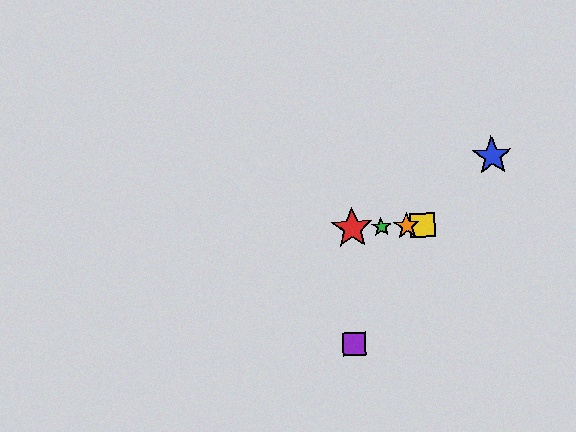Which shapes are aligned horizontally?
The red star, the green star, the yellow square, the orange star are aligned horizontally.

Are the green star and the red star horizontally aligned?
Yes, both are at y≈227.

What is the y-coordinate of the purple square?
The purple square is at y≈344.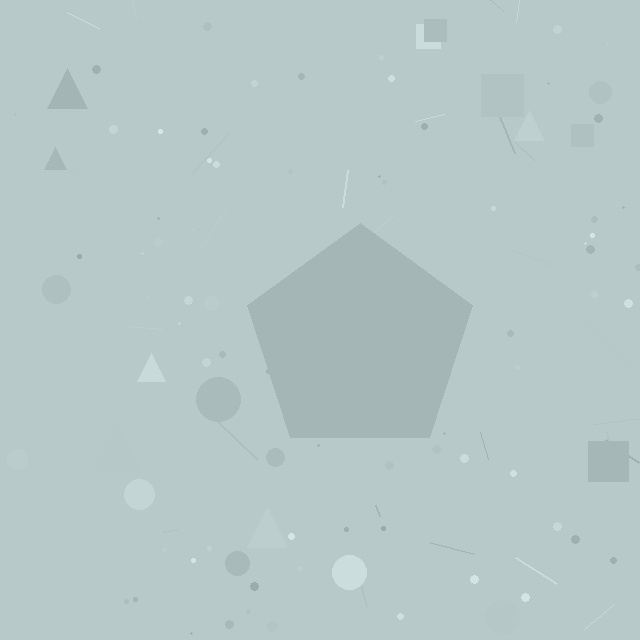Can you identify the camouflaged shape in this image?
The camouflaged shape is a pentagon.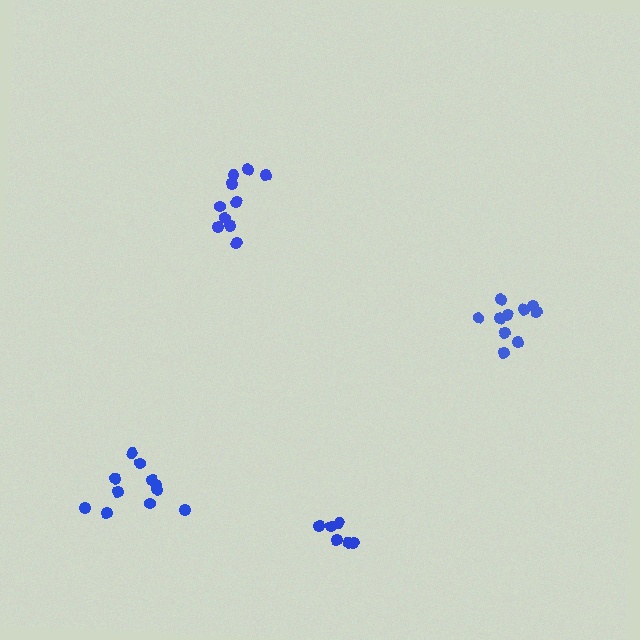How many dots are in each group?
Group 1: 10 dots, Group 2: 11 dots, Group 3: 6 dots, Group 4: 10 dots (37 total).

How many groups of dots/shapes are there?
There are 4 groups.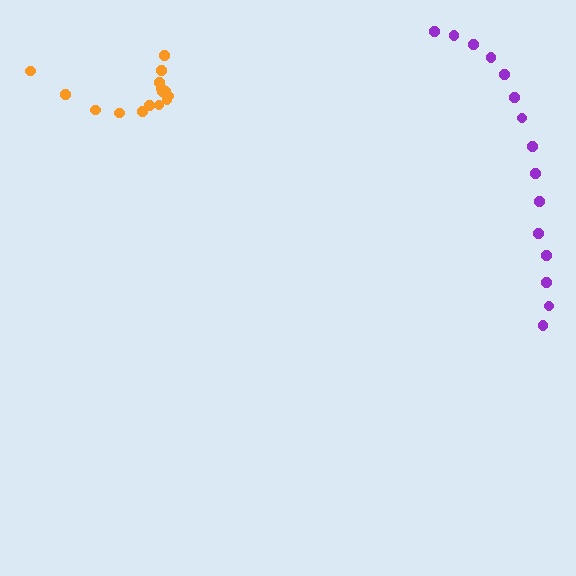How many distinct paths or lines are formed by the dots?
There are 2 distinct paths.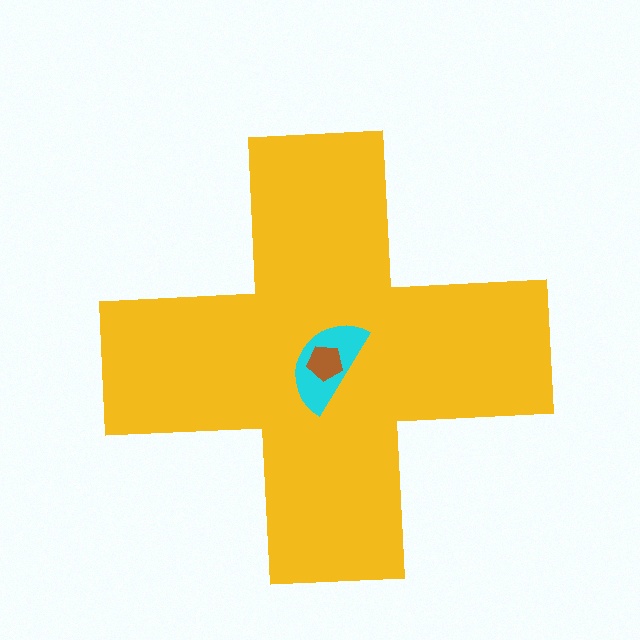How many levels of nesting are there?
3.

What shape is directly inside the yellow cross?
The cyan semicircle.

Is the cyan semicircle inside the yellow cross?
Yes.